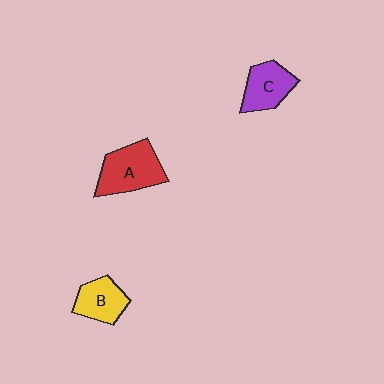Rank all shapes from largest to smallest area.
From largest to smallest: A (red), C (purple), B (yellow).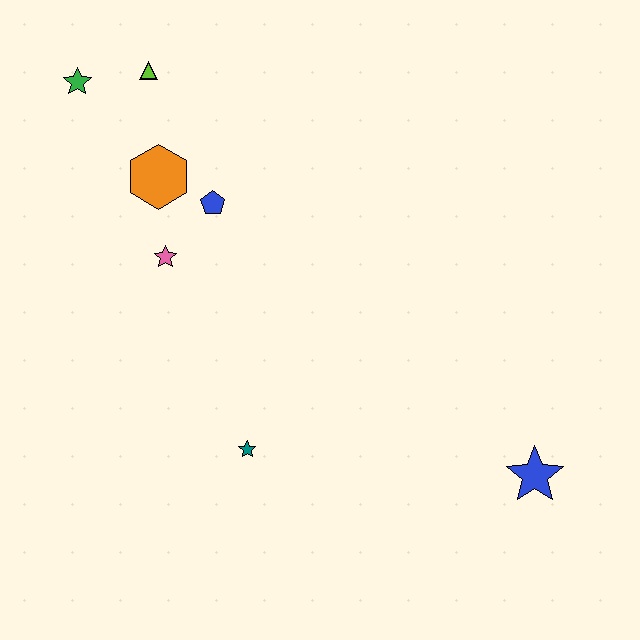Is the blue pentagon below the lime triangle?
Yes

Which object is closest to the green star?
The lime triangle is closest to the green star.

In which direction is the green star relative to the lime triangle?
The green star is to the left of the lime triangle.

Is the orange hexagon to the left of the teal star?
Yes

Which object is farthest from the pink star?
The blue star is farthest from the pink star.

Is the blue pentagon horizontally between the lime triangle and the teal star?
Yes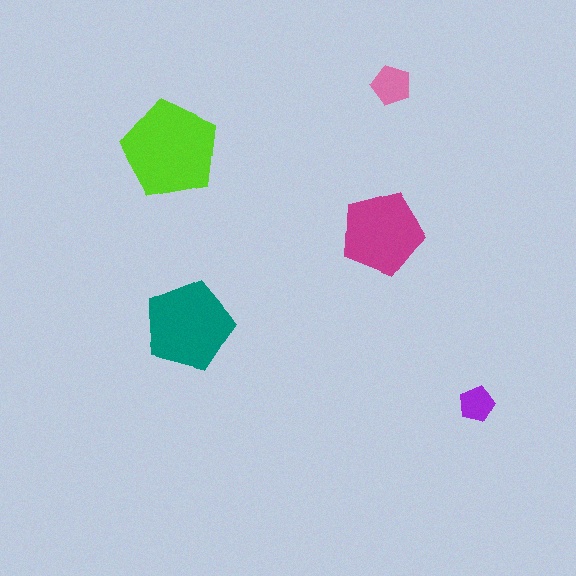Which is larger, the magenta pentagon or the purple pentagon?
The magenta one.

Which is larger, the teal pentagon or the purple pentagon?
The teal one.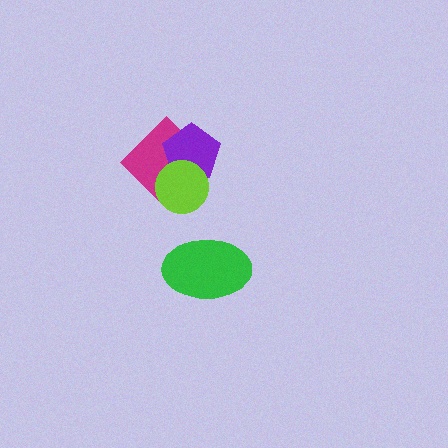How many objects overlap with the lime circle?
2 objects overlap with the lime circle.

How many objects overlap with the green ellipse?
0 objects overlap with the green ellipse.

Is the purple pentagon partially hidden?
Yes, it is partially covered by another shape.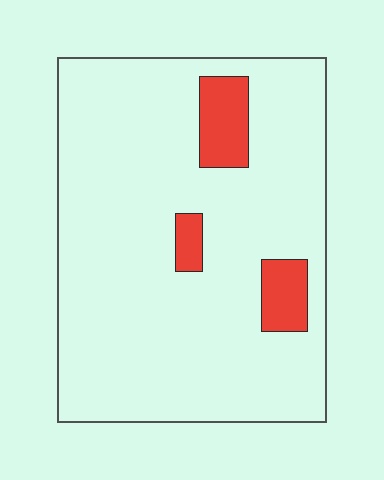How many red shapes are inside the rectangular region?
3.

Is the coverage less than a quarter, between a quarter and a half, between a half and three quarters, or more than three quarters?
Less than a quarter.